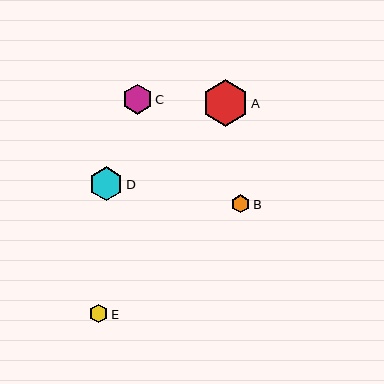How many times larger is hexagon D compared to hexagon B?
Hexagon D is approximately 1.8 times the size of hexagon B.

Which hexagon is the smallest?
Hexagon B is the smallest with a size of approximately 18 pixels.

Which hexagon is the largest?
Hexagon A is the largest with a size of approximately 47 pixels.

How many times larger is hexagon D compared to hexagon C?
Hexagon D is approximately 1.1 times the size of hexagon C.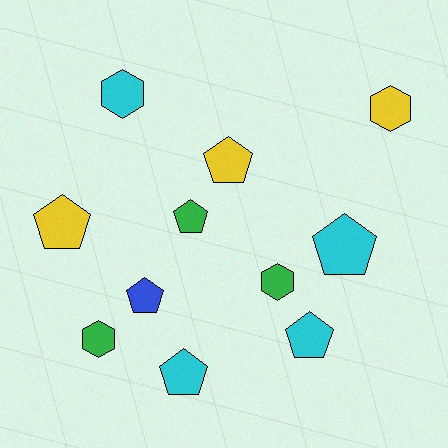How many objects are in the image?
There are 11 objects.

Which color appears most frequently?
Cyan, with 4 objects.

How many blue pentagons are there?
There is 1 blue pentagon.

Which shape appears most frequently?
Pentagon, with 7 objects.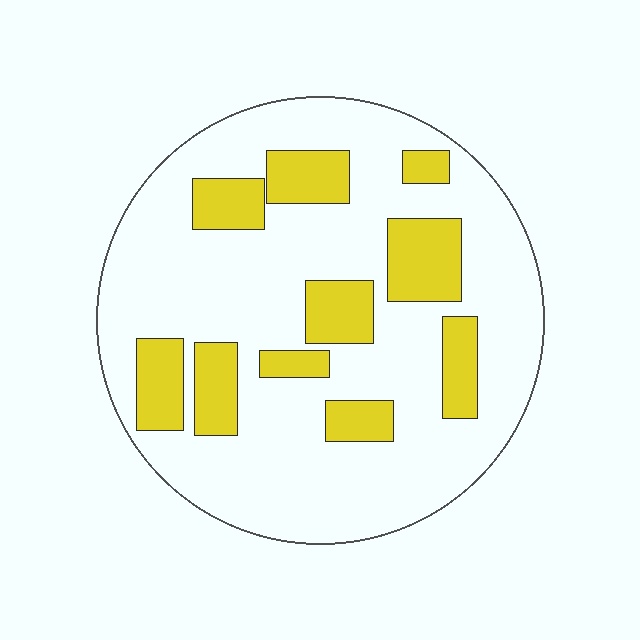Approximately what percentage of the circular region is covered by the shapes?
Approximately 25%.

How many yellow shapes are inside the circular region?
10.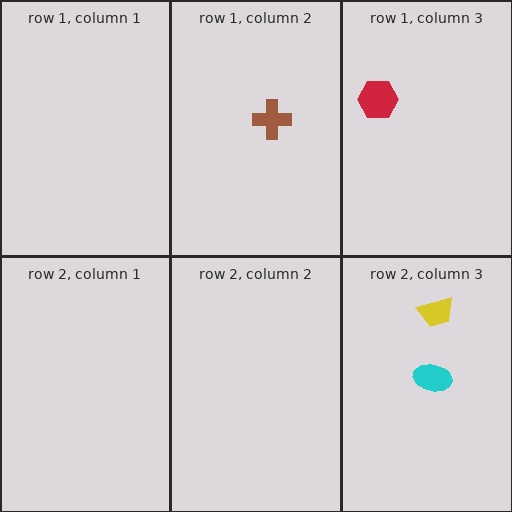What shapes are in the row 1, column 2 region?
The brown cross.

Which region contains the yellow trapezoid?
The row 2, column 3 region.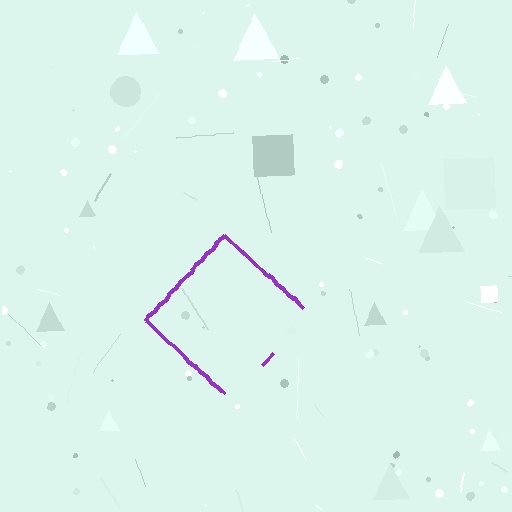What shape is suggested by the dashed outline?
The dashed outline suggests a diamond.